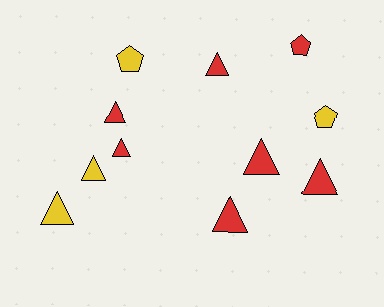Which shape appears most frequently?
Triangle, with 8 objects.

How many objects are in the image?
There are 11 objects.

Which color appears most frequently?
Red, with 7 objects.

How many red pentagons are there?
There is 1 red pentagon.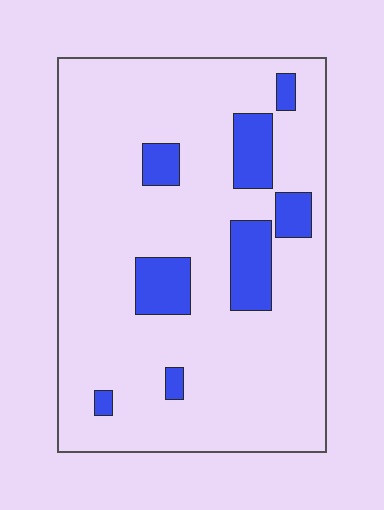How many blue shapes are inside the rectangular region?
8.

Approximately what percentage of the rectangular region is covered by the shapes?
Approximately 15%.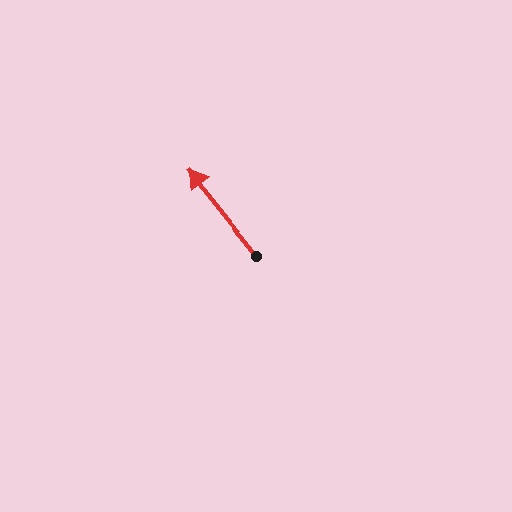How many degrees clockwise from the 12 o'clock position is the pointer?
Approximately 321 degrees.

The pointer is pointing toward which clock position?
Roughly 11 o'clock.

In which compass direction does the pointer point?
Northwest.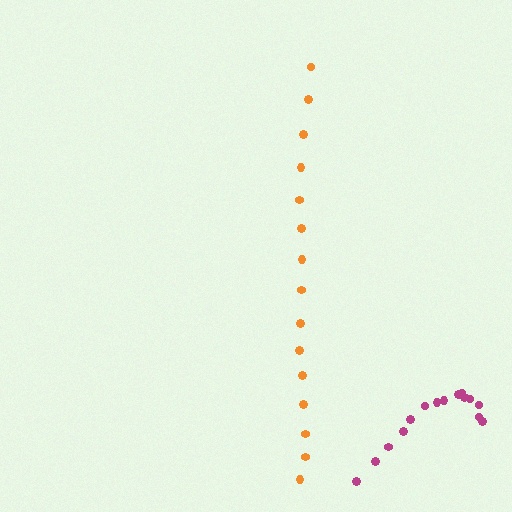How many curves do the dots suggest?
There are 2 distinct paths.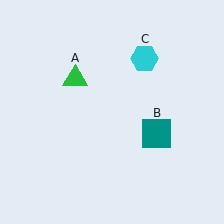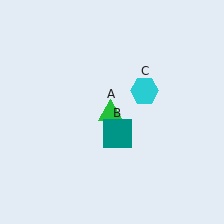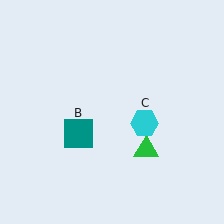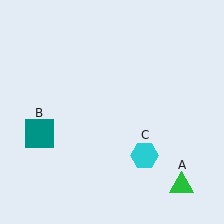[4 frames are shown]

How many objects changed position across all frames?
3 objects changed position: green triangle (object A), teal square (object B), cyan hexagon (object C).